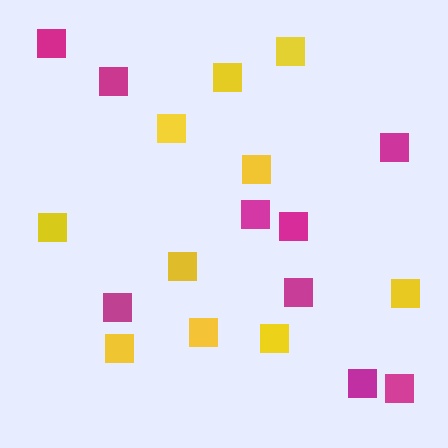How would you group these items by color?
There are 2 groups: one group of magenta squares (9) and one group of yellow squares (10).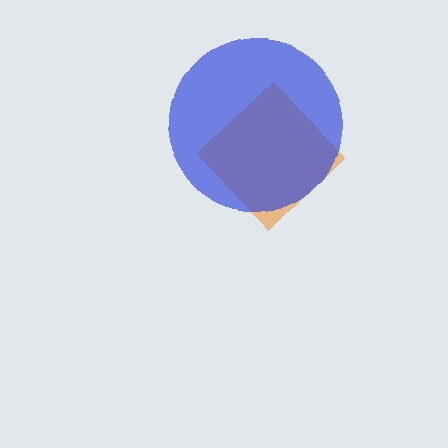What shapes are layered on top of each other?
The layered shapes are: an orange diamond, a blue circle.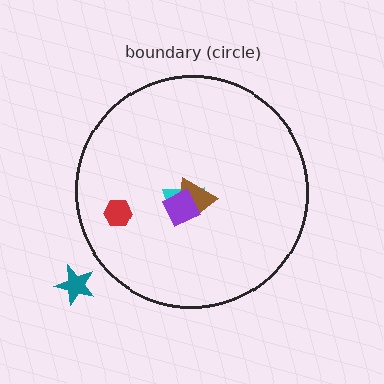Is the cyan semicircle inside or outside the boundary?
Inside.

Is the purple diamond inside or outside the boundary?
Inside.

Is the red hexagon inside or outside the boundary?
Inside.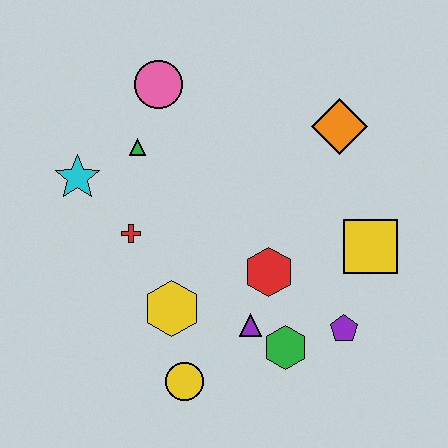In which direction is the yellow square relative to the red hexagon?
The yellow square is to the right of the red hexagon.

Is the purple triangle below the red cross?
Yes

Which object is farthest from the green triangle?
The purple pentagon is farthest from the green triangle.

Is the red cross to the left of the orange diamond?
Yes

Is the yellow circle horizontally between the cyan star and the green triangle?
No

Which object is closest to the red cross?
The cyan star is closest to the red cross.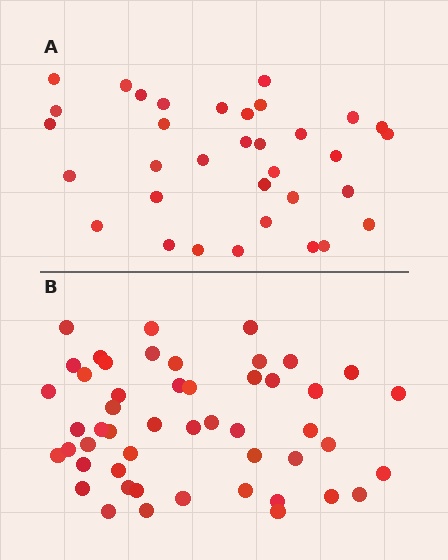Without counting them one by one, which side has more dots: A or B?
Region B (the bottom region) has more dots.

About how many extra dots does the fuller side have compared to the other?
Region B has approximately 15 more dots than region A.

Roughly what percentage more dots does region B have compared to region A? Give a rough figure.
About 45% more.